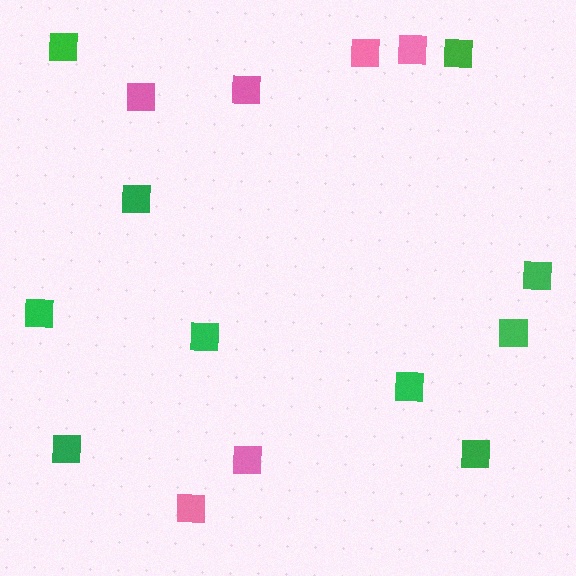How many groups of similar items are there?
There are 2 groups: one group of pink squares (6) and one group of green squares (10).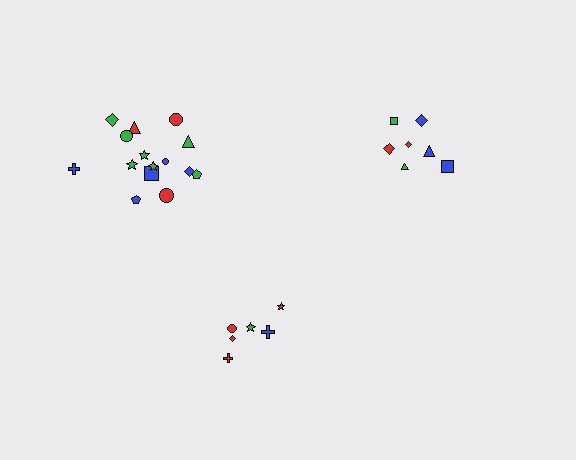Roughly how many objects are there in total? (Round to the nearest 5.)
Roughly 30 objects in total.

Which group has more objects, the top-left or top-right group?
The top-left group.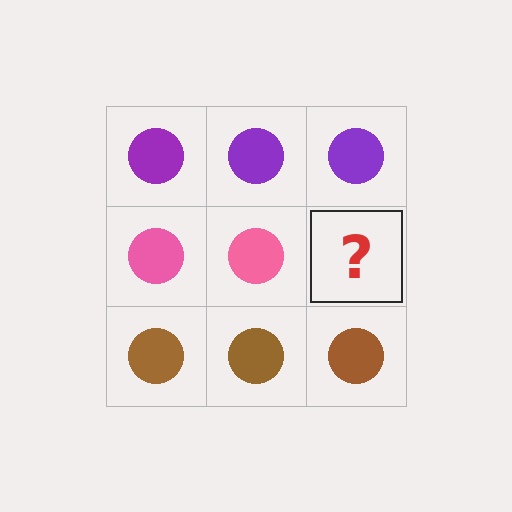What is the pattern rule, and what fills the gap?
The rule is that each row has a consistent color. The gap should be filled with a pink circle.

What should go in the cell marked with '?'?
The missing cell should contain a pink circle.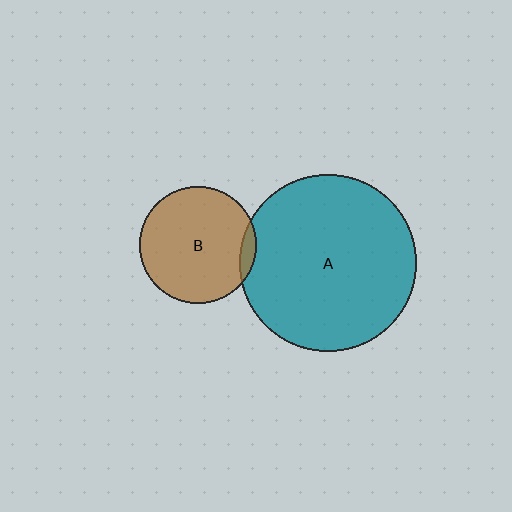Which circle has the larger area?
Circle A (teal).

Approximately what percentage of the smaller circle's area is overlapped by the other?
Approximately 5%.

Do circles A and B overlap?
Yes.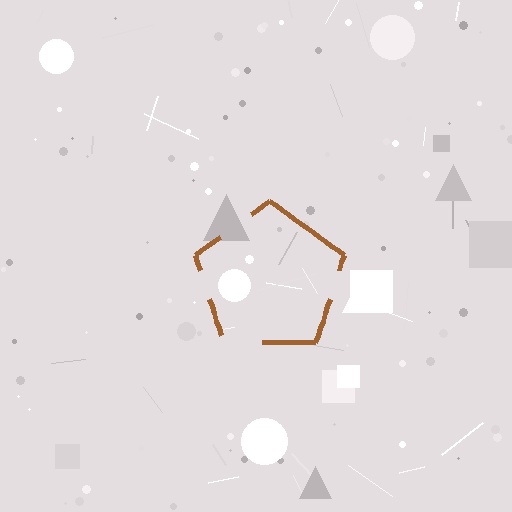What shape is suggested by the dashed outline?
The dashed outline suggests a pentagon.